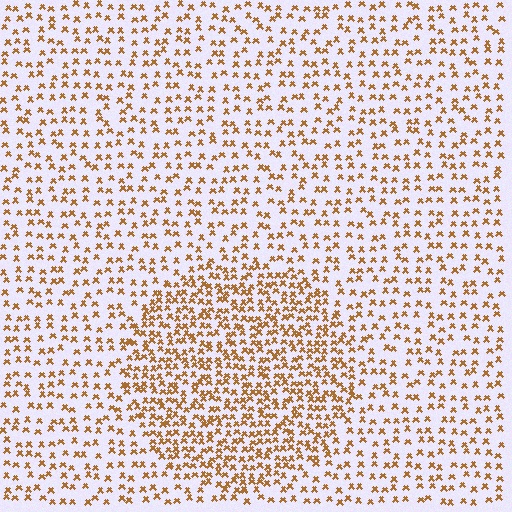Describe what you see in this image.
The image contains small brown elements arranged at two different densities. A circle-shaped region is visible where the elements are more densely packed than the surrounding area.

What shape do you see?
I see a circle.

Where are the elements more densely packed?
The elements are more densely packed inside the circle boundary.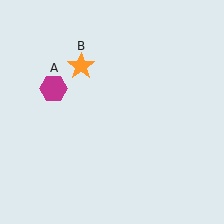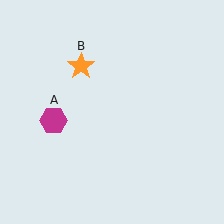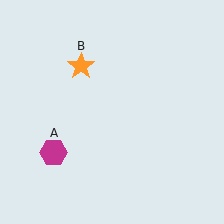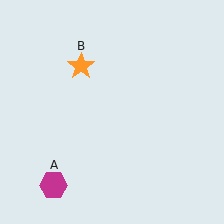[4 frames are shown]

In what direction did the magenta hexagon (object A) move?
The magenta hexagon (object A) moved down.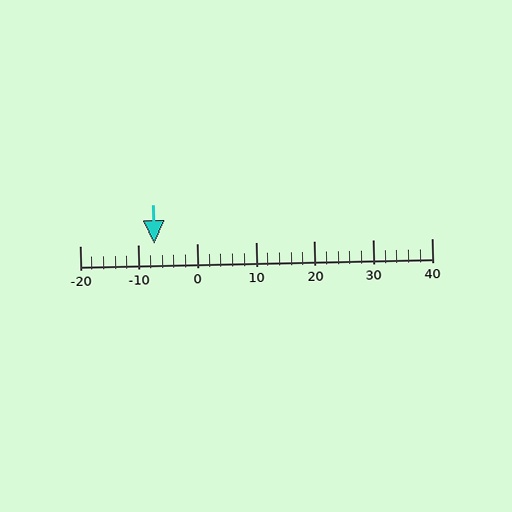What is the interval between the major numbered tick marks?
The major tick marks are spaced 10 units apart.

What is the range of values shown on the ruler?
The ruler shows values from -20 to 40.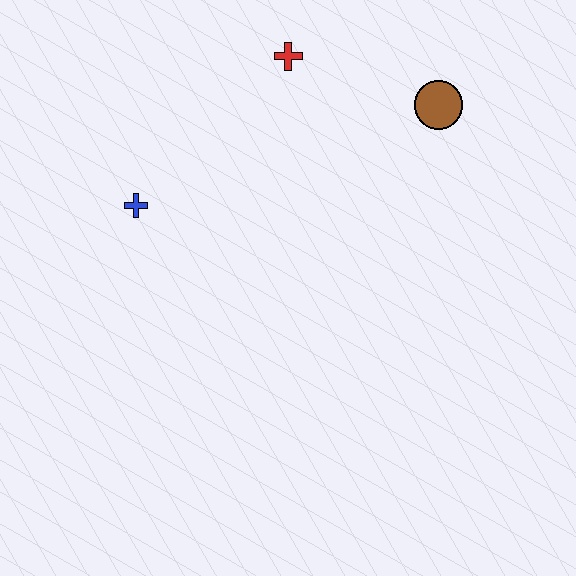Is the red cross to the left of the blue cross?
No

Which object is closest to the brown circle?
The red cross is closest to the brown circle.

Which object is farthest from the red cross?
The blue cross is farthest from the red cross.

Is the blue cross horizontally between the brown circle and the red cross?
No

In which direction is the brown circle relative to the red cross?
The brown circle is to the right of the red cross.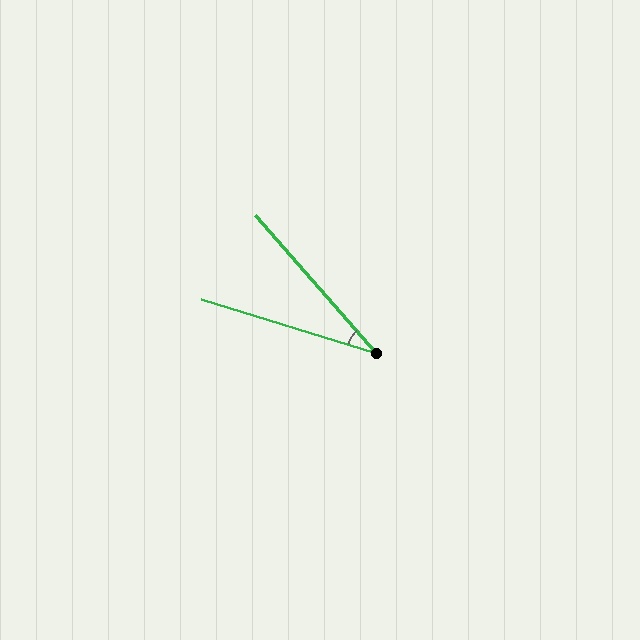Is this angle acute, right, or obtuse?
It is acute.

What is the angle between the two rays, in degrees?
Approximately 32 degrees.